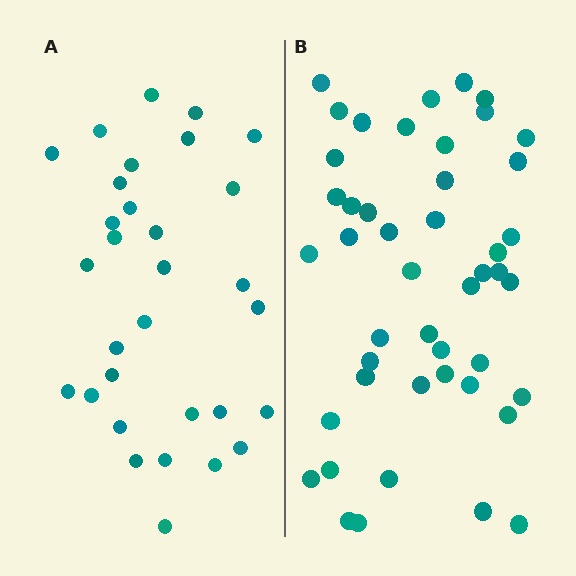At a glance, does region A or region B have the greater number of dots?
Region B (the right region) has more dots.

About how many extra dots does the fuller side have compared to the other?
Region B has approximately 15 more dots than region A.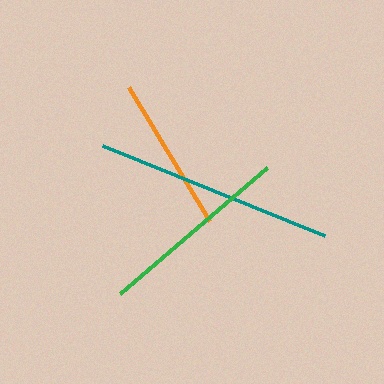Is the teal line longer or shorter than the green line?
The teal line is longer than the green line.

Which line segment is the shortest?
The orange line is the shortest at approximately 157 pixels.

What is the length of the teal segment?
The teal segment is approximately 239 pixels long.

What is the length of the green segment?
The green segment is approximately 194 pixels long.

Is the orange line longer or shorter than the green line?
The green line is longer than the orange line.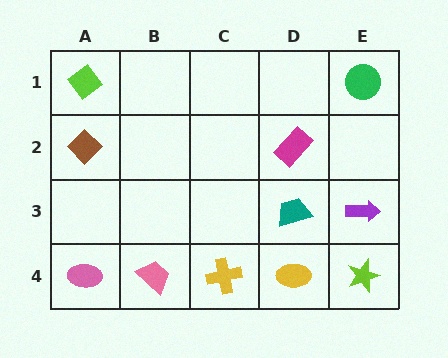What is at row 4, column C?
A yellow cross.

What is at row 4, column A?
A pink ellipse.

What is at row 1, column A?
A lime diamond.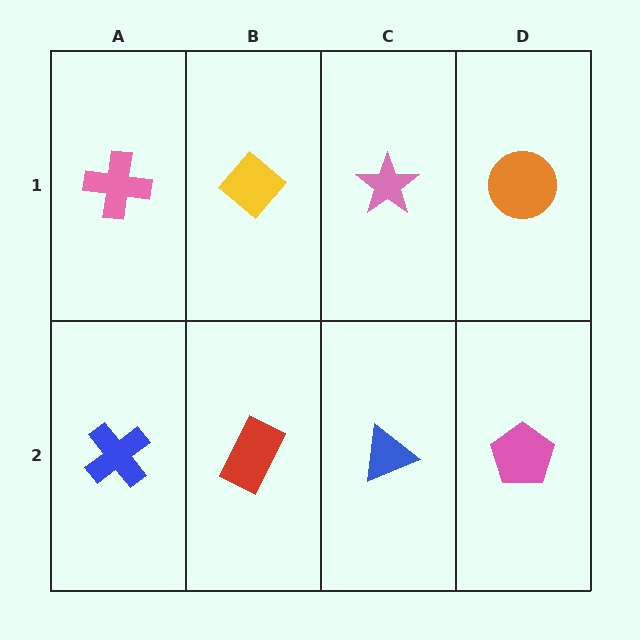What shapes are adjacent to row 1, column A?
A blue cross (row 2, column A), a yellow diamond (row 1, column B).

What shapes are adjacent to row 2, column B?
A yellow diamond (row 1, column B), a blue cross (row 2, column A), a blue triangle (row 2, column C).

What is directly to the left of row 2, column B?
A blue cross.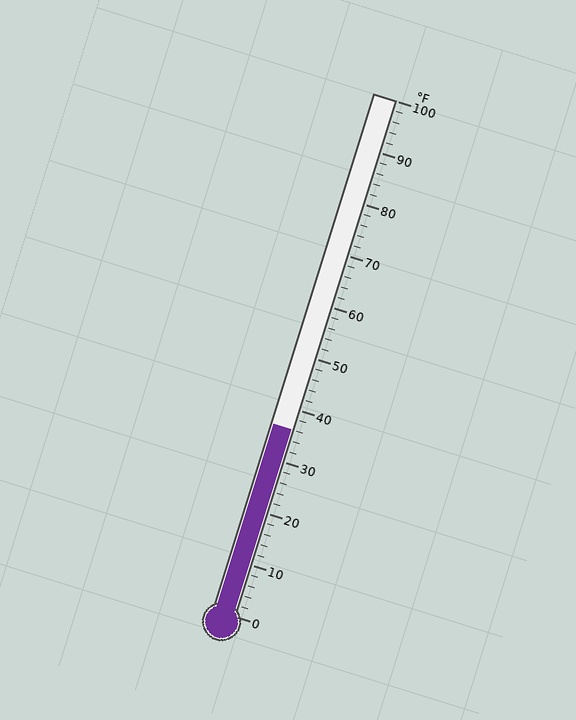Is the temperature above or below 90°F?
The temperature is below 90°F.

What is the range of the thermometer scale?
The thermometer scale ranges from 0°F to 100°F.